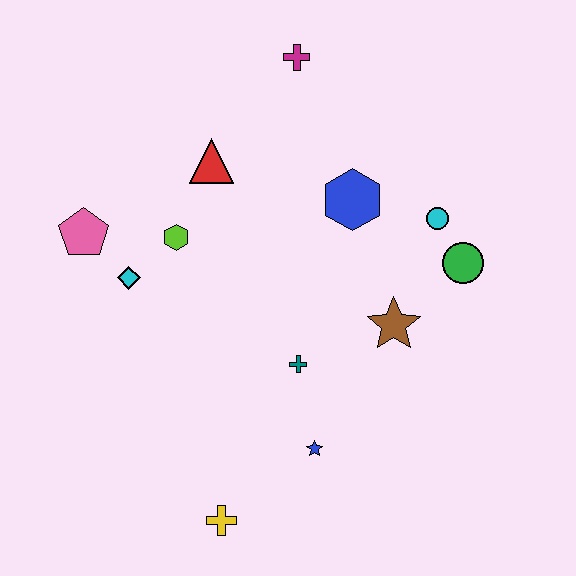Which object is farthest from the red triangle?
The yellow cross is farthest from the red triangle.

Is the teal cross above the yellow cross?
Yes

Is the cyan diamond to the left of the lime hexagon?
Yes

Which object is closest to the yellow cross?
The blue star is closest to the yellow cross.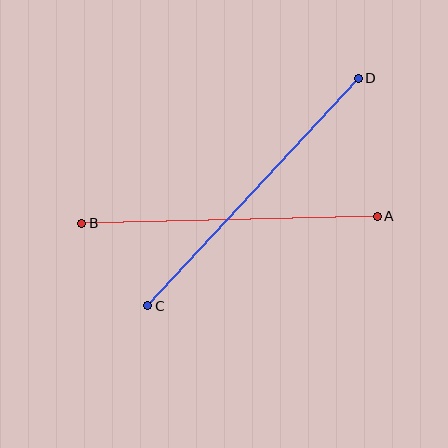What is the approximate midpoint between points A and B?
The midpoint is at approximately (230, 220) pixels.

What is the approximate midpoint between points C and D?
The midpoint is at approximately (253, 192) pixels.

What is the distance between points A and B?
The distance is approximately 296 pixels.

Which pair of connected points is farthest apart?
Points C and D are farthest apart.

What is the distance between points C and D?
The distance is approximately 310 pixels.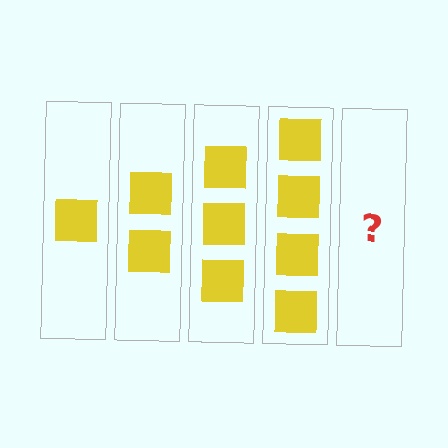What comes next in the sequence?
The next element should be 5 squares.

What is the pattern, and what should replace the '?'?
The pattern is that each step adds one more square. The '?' should be 5 squares.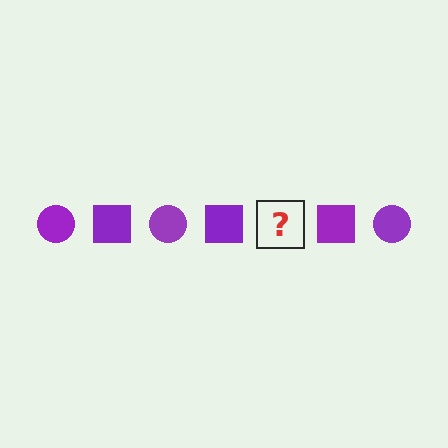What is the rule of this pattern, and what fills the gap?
The rule is that the pattern cycles through circle, square shapes in purple. The gap should be filled with a purple circle.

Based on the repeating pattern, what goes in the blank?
The blank should be a purple circle.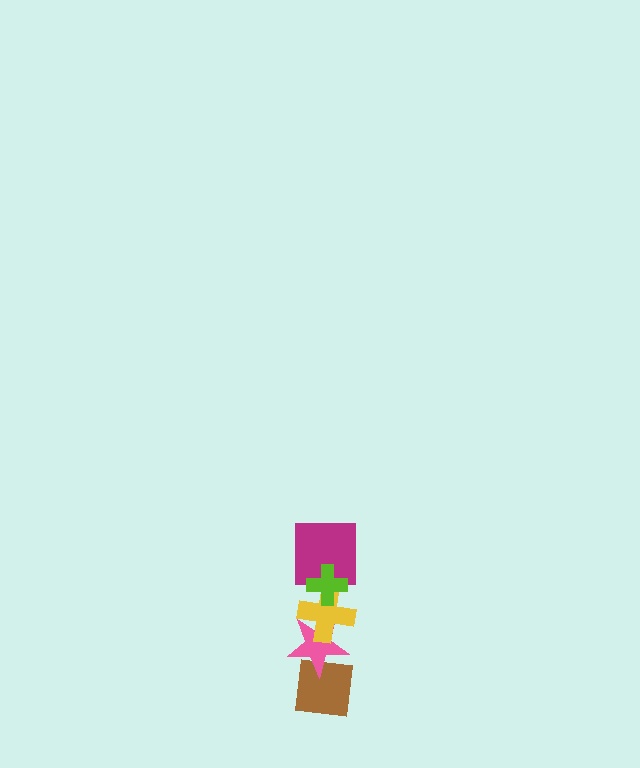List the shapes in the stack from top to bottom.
From top to bottom: the lime cross, the magenta square, the yellow cross, the pink star, the brown square.